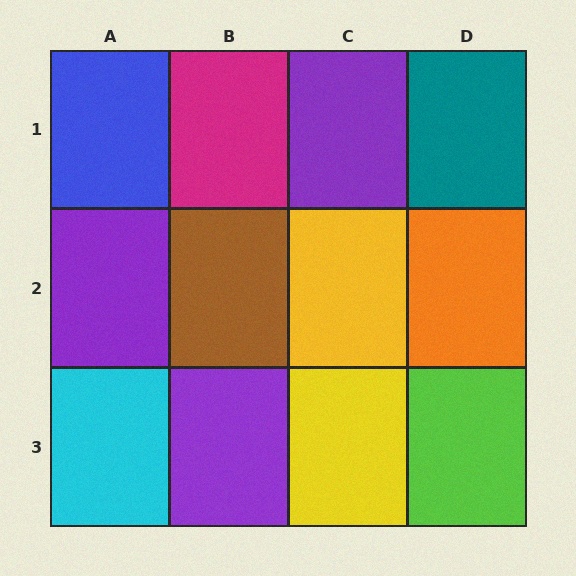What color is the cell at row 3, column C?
Yellow.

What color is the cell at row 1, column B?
Magenta.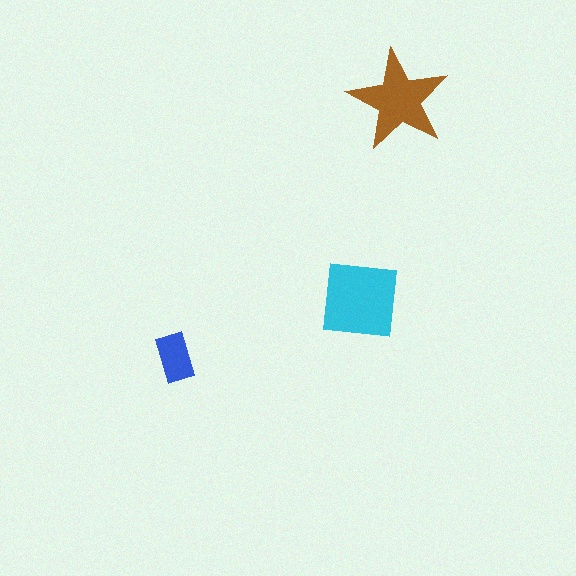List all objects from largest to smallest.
The cyan square, the brown star, the blue rectangle.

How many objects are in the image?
There are 3 objects in the image.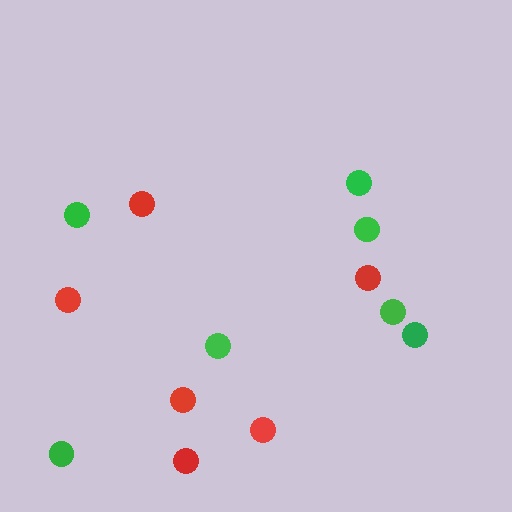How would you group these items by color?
There are 2 groups: one group of red circles (6) and one group of green circles (7).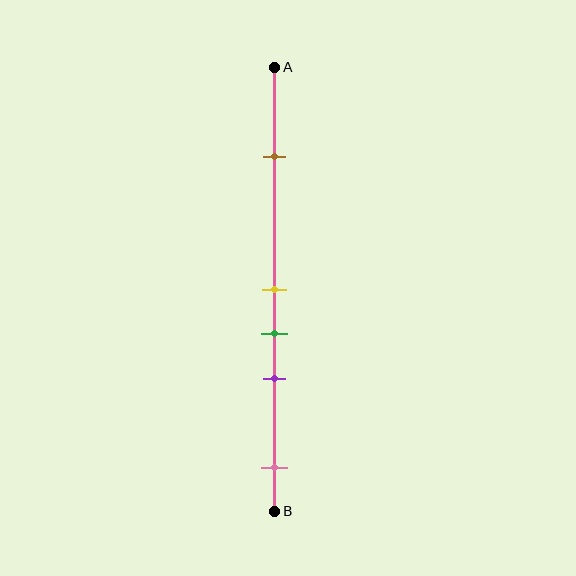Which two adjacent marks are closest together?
The yellow and green marks are the closest adjacent pair.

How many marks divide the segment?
There are 5 marks dividing the segment.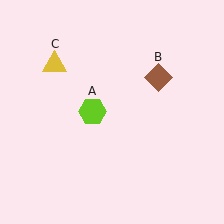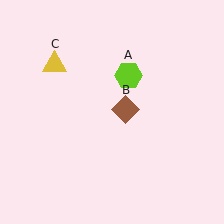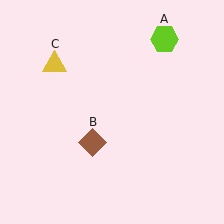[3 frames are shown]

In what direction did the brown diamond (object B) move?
The brown diamond (object B) moved down and to the left.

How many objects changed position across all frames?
2 objects changed position: lime hexagon (object A), brown diamond (object B).